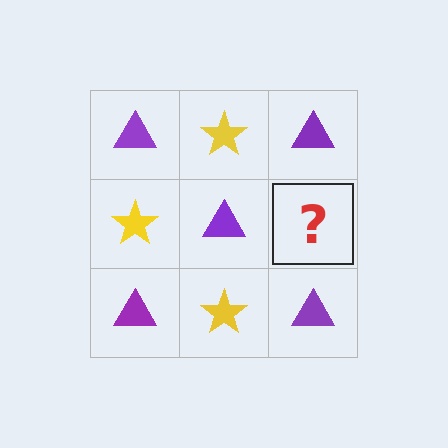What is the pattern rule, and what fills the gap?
The rule is that it alternates purple triangle and yellow star in a checkerboard pattern. The gap should be filled with a yellow star.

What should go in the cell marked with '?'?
The missing cell should contain a yellow star.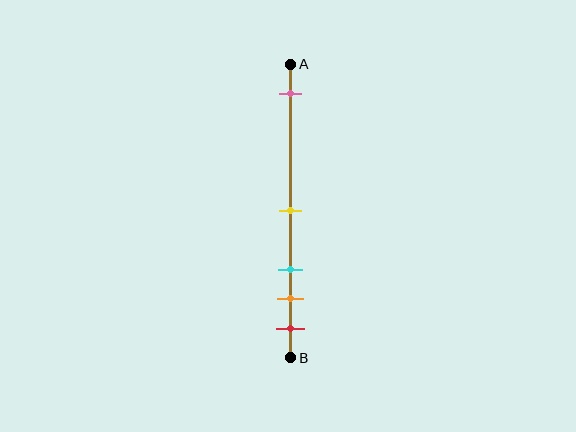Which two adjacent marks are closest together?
The orange and red marks are the closest adjacent pair.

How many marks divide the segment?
There are 5 marks dividing the segment.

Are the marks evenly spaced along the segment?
No, the marks are not evenly spaced.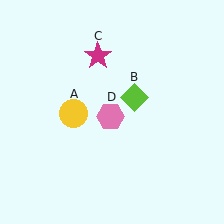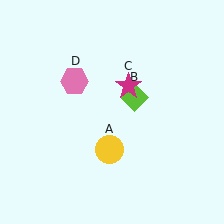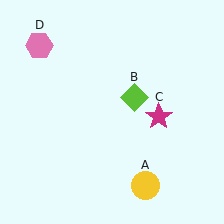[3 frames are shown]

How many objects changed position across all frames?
3 objects changed position: yellow circle (object A), magenta star (object C), pink hexagon (object D).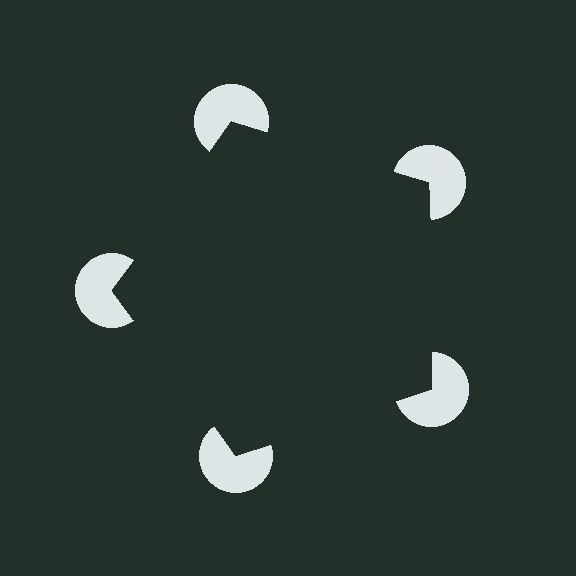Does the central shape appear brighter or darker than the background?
It typically appears slightly darker than the background, even though no actual brightness change is drawn.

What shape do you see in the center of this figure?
An illusory pentagon — its edges are inferred from the aligned wedge cuts in the pac-man discs, not physically drawn.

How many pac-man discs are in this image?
There are 5 — one at each vertex of the illusory pentagon.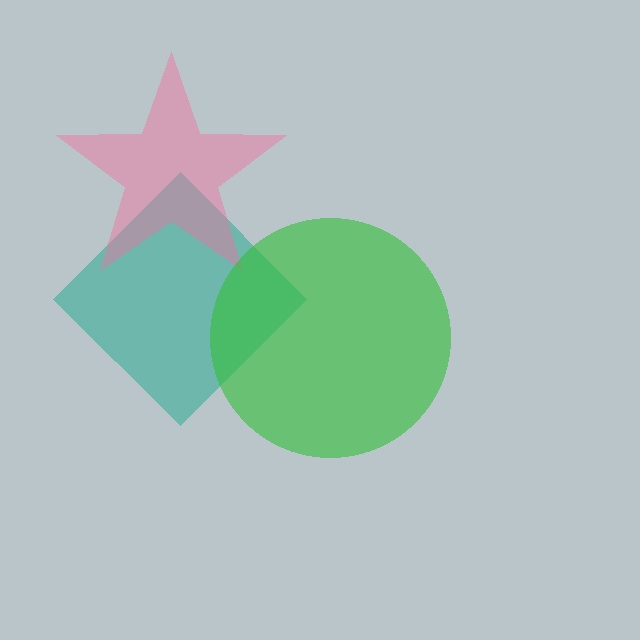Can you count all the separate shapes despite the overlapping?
Yes, there are 3 separate shapes.